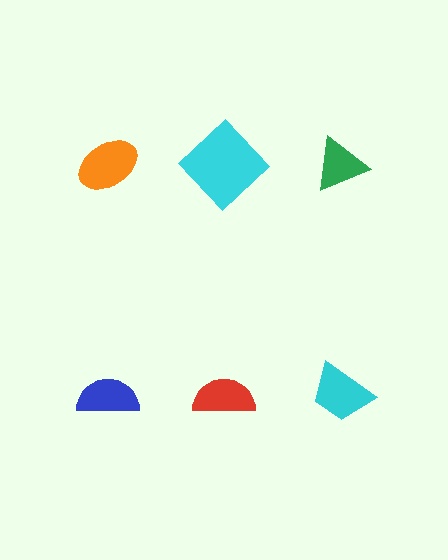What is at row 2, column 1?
A blue semicircle.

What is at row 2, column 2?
A red semicircle.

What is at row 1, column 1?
An orange ellipse.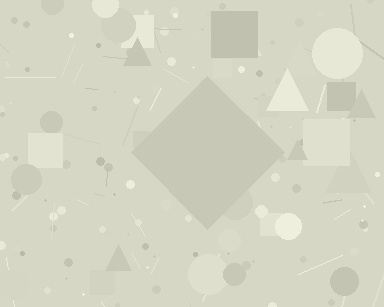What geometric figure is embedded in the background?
A diamond is embedded in the background.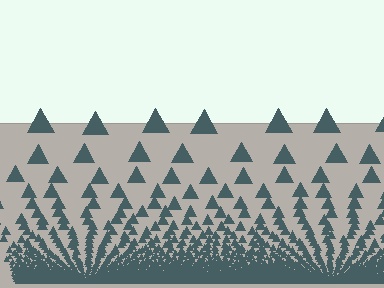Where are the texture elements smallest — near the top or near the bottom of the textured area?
Near the bottom.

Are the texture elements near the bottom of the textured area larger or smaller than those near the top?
Smaller. The gradient is inverted — elements near the bottom are smaller and denser.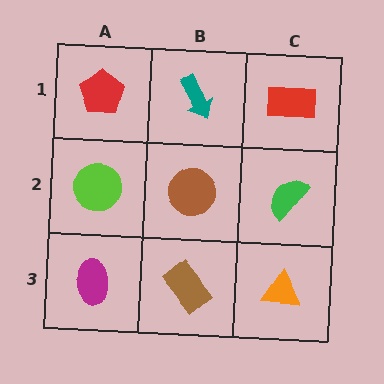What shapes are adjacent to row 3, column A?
A lime circle (row 2, column A), a brown rectangle (row 3, column B).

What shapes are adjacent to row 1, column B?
A brown circle (row 2, column B), a red pentagon (row 1, column A), a red rectangle (row 1, column C).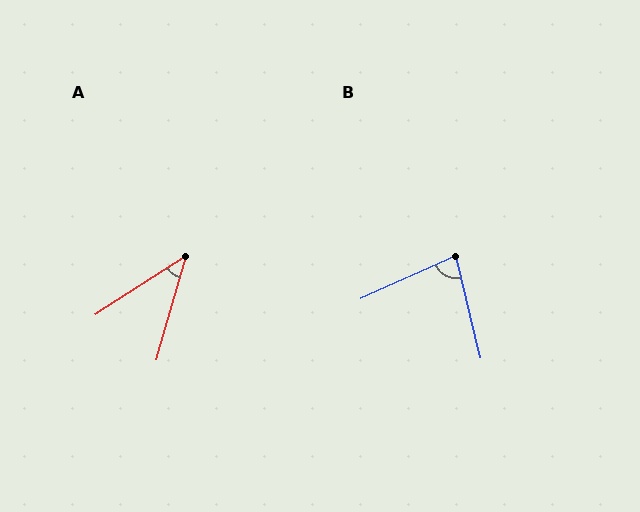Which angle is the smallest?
A, at approximately 41 degrees.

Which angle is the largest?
B, at approximately 79 degrees.